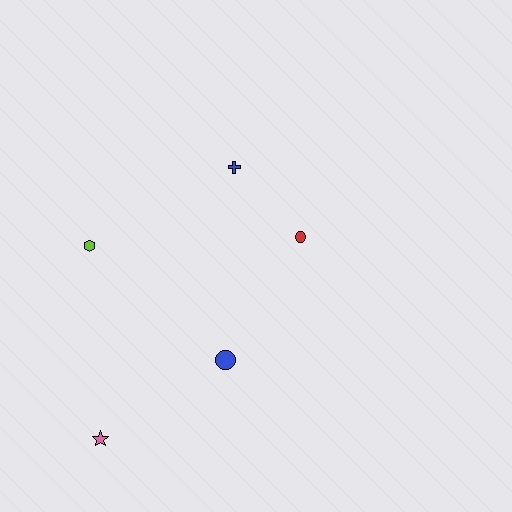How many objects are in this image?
There are 5 objects.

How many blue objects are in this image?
There are 2 blue objects.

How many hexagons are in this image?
There is 1 hexagon.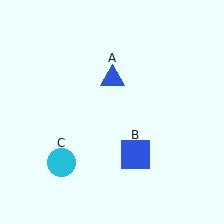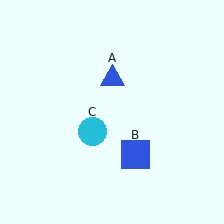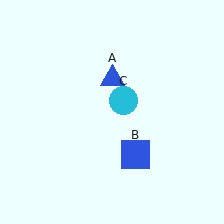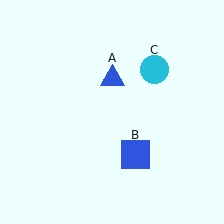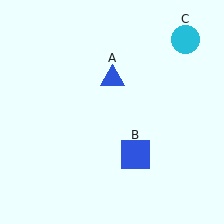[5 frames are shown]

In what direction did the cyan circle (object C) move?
The cyan circle (object C) moved up and to the right.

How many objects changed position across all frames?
1 object changed position: cyan circle (object C).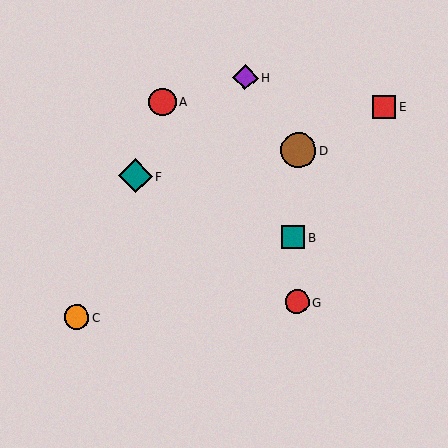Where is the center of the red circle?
The center of the red circle is at (163, 102).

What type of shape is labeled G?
Shape G is a red circle.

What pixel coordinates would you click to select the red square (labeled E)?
Click at (384, 107) to select the red square E.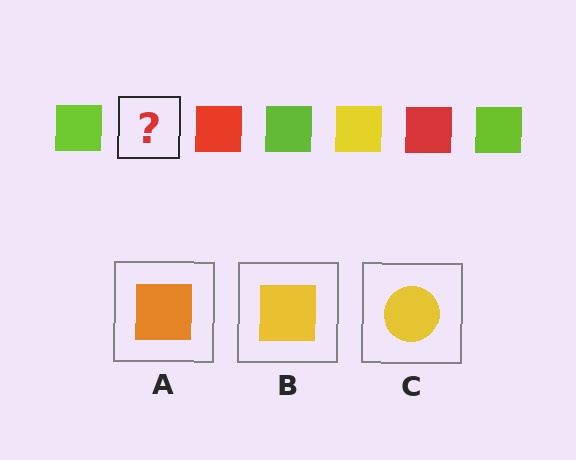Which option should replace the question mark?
Option B.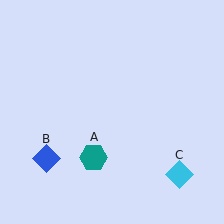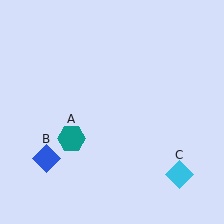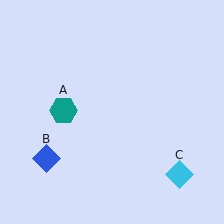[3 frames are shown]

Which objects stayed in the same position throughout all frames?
Blue diamond (object B) and cyan diamond (object C) remained stationary.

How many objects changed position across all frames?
1 object changed position: teal hexagon (object A).